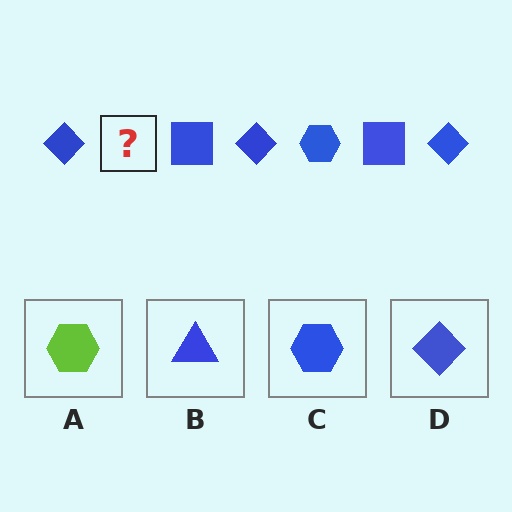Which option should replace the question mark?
Option C.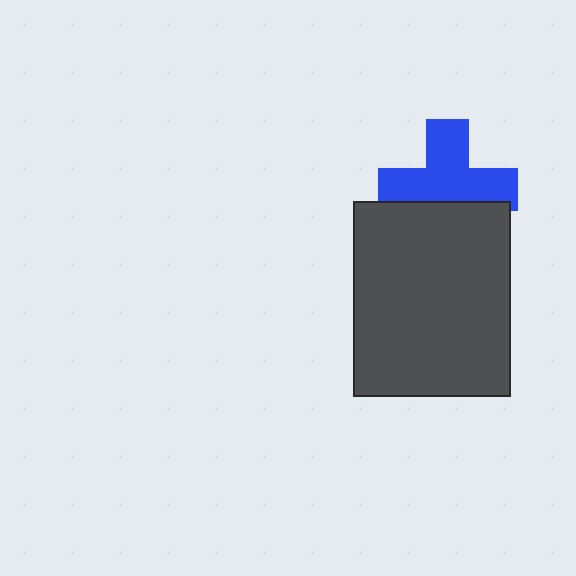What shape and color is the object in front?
The object in front is a dark gray rectangle.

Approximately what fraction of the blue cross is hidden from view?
Roughly 33% of the blue cross is hidden behind the dark gray rectangle.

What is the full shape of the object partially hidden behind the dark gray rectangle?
The partially hidden object is a blue cross.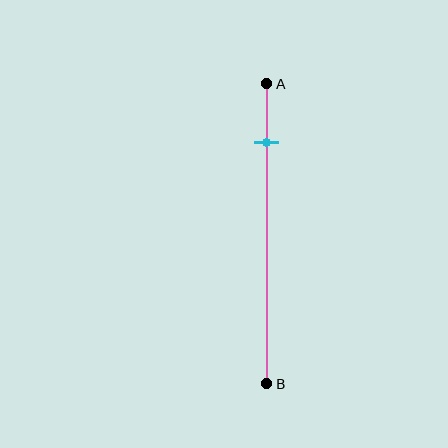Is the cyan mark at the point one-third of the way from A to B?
No, the mark is at about 20% from A, not at the 33% one-third point.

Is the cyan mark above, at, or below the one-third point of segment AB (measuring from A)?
The cyan mark is above the one-third point of segment AB.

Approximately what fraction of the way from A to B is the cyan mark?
The cyan mark is approximately 20% of the way from A to B.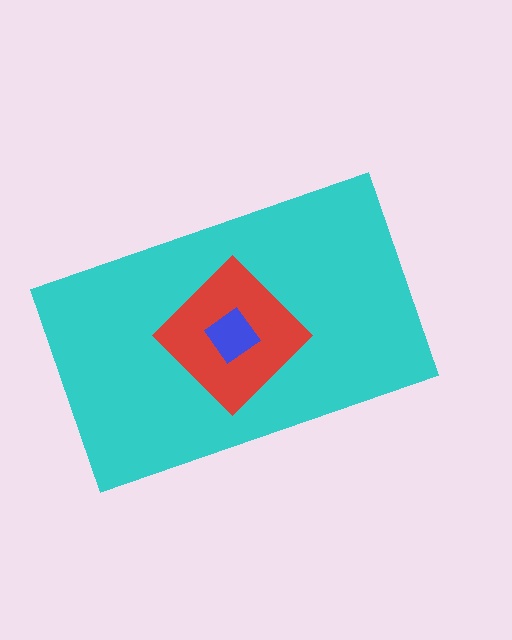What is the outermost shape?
The cyan rectangle.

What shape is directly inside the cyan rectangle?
The red diamond.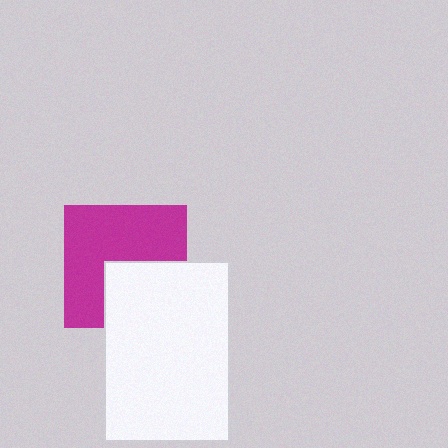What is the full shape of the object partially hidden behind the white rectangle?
The partially hidden object is a magenta square.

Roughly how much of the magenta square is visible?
About half of it is visible (roughly 63%).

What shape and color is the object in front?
The object in front is a white rectangle.